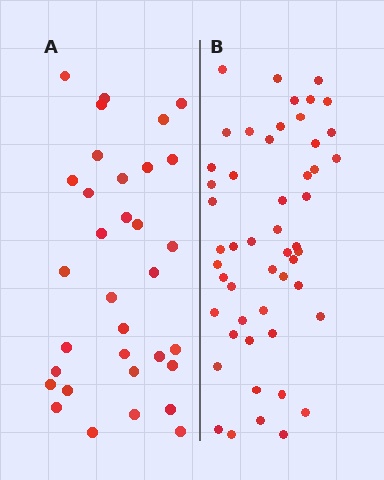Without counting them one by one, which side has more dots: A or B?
Region B (the right region) has more dots.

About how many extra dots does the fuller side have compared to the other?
Region B has approximately 20 more dots than region A.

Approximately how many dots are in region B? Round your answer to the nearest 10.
About 50 dots. (The exact count is 51, which rounds to 50.)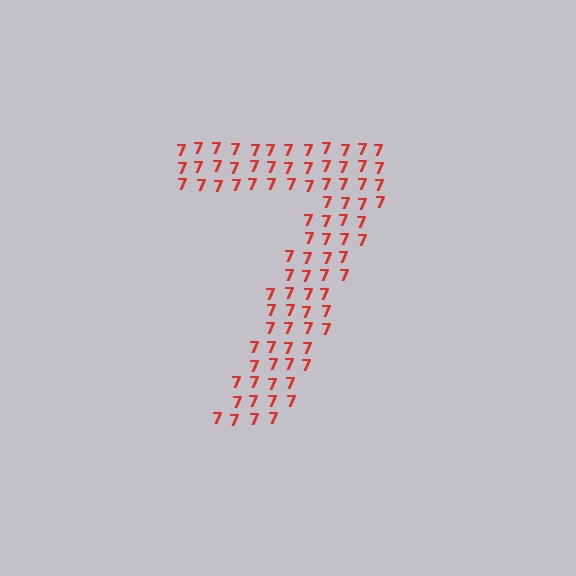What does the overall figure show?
The overall figure shows the digit 7.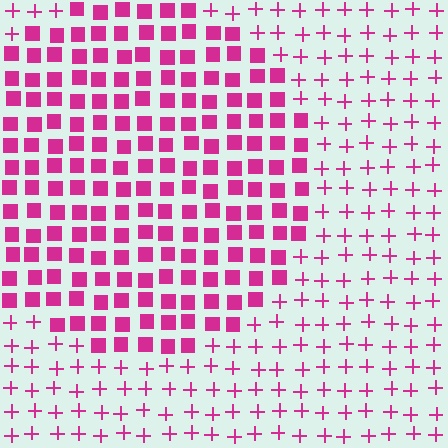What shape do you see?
I see a circle.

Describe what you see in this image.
The image is filled with small magenta elements arranged in a uniform grid. A circle-shaped region contains squares, while the surrounding area contains plus signs. The boundary is defined purely by the change in element shape.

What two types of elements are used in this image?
The image uses squares inside the circle region and plus signs outside it.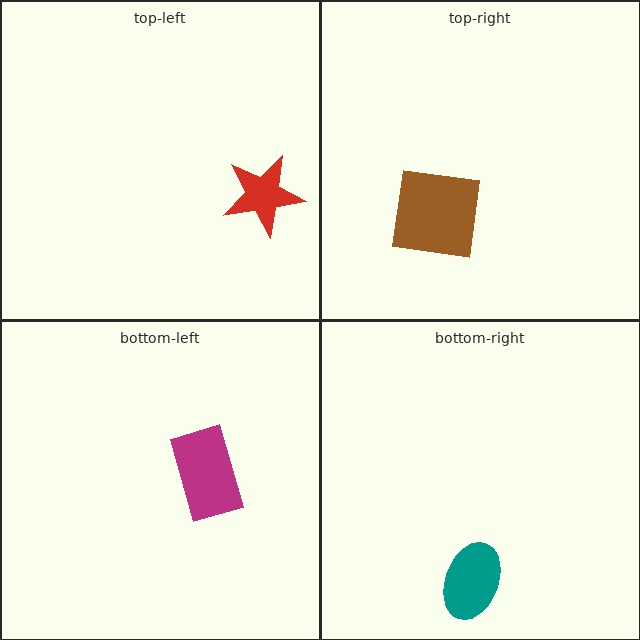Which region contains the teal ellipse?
The bottom-right region.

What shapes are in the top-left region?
The red star.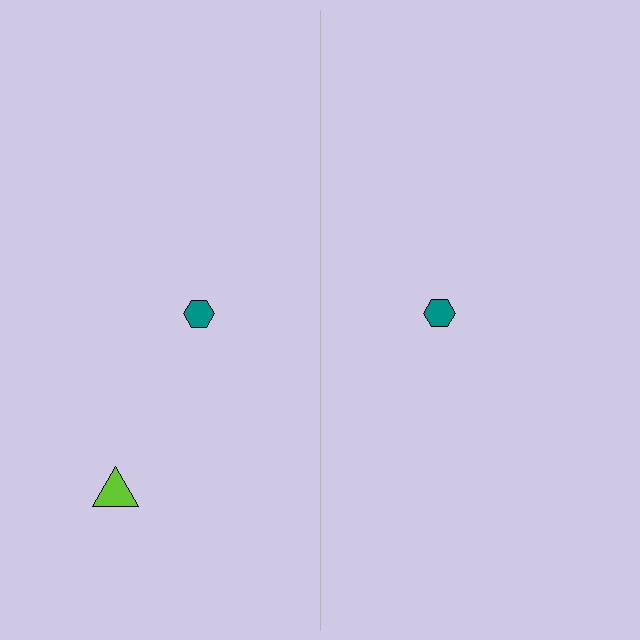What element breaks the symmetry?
A lime triangle is missing from the right side.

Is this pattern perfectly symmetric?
No, the pattern is not perfectly symmetric. A lime triangle is missing from the right side.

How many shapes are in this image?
There are 3 shapes in this image.